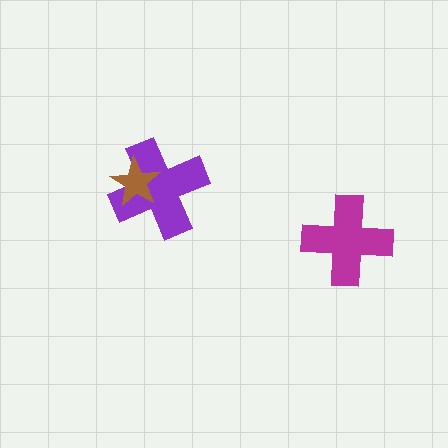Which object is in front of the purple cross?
The brown star is in front of the purple cross.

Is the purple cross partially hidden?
Yes, it is partially covered by another shape.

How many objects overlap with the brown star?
1 object overlaps with the brown star.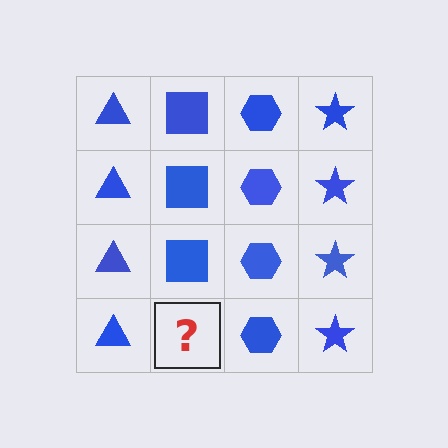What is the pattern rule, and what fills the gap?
The rule is that each column has a consistent shape. The gap should be filled with a blue square.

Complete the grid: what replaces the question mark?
The question mark should be replaced with a blue square.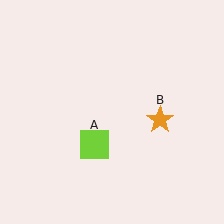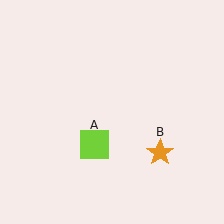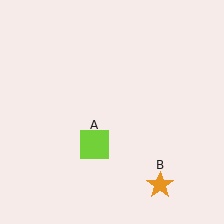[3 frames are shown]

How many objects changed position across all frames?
1 object changed position: orange star (object B).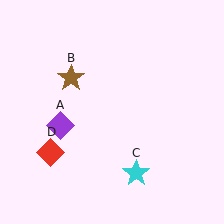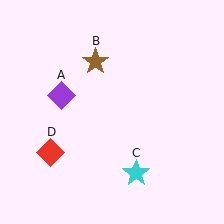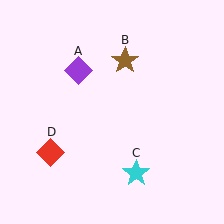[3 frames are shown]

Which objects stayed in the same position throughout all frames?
Cyan star (object C) and red diamond (object D) remained stationary.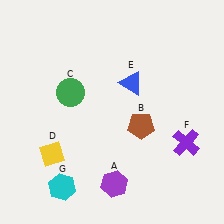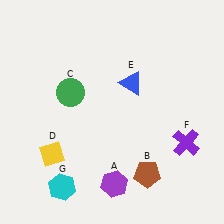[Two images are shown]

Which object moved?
The brown pentagon (B) moved down.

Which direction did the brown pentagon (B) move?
The brown pentagon (B) moved down.